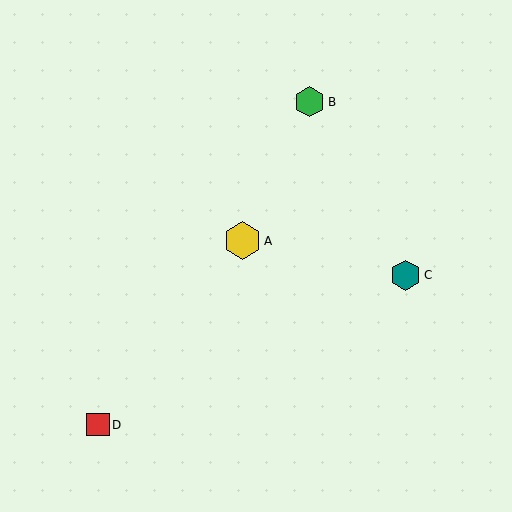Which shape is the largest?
The yellow hexagon (labeled A) is the largest.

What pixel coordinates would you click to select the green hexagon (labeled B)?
Click at (309, 102) to select the green hexagon B.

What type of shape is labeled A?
Shape A is a yellow hexagon.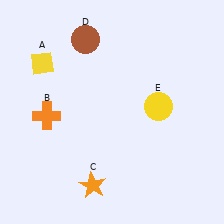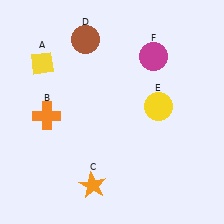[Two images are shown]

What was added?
A magenta circle (F) was added in Image 2.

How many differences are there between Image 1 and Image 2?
There is 1 difference between the two images.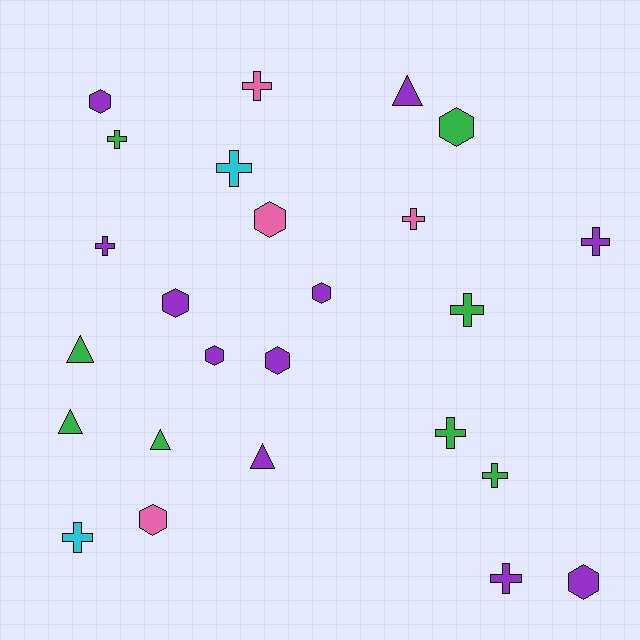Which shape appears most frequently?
Cross, with 11 objects.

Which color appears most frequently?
Purple, with 11 objects.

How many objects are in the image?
There are 25 objects.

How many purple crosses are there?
There are 3 purple crosses.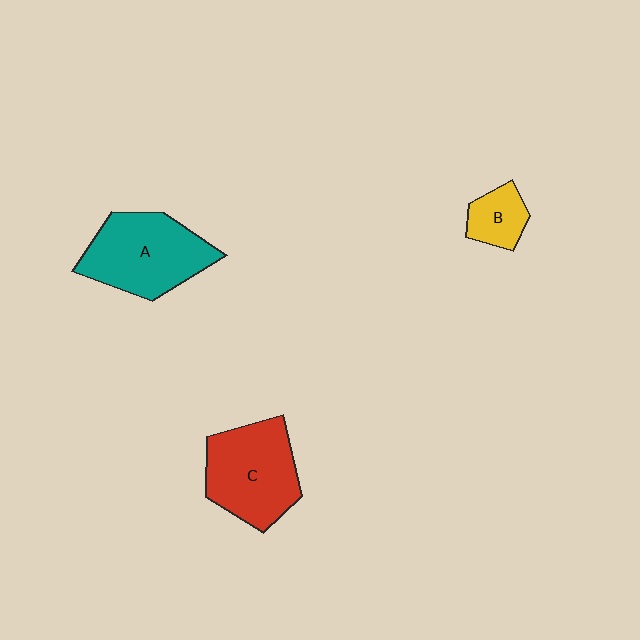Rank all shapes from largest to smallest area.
From largest to smallest: A (teal), C (red), B (yellow).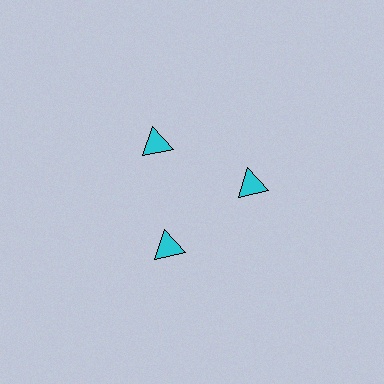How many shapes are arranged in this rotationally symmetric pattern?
There are 3 shapes, arranged in 3 groups of 1.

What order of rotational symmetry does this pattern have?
This pattern has 3-fold rotational symmetry.